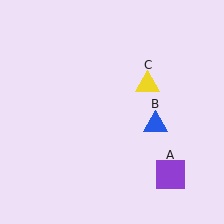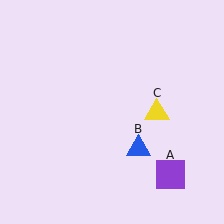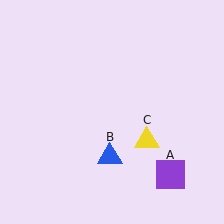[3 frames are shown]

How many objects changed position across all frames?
2 objects changed position: blue triangle (object B), yellow triangle (object C).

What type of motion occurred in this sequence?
The blue triangle (object B), yellow triangle (object C) rotated clockwise around the center of the scene.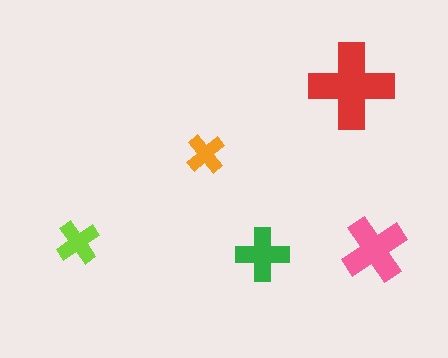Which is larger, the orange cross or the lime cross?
The lime one.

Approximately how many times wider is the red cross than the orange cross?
About 2 times wider.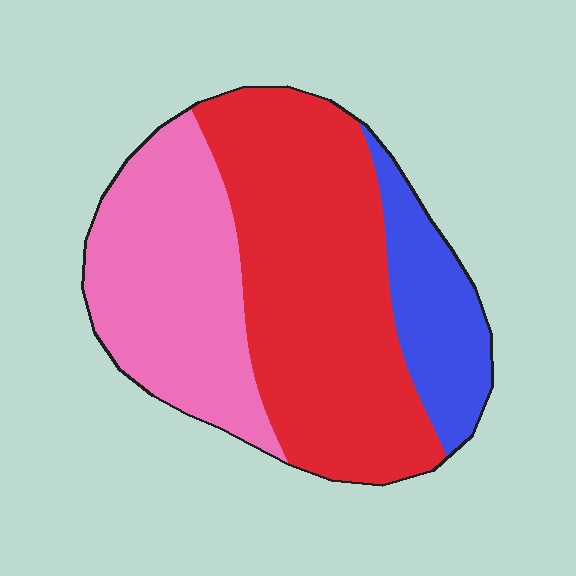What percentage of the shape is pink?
Pink takes up between a quarter and a half of the shape.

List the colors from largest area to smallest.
From largest to smallest: red, pink, blue.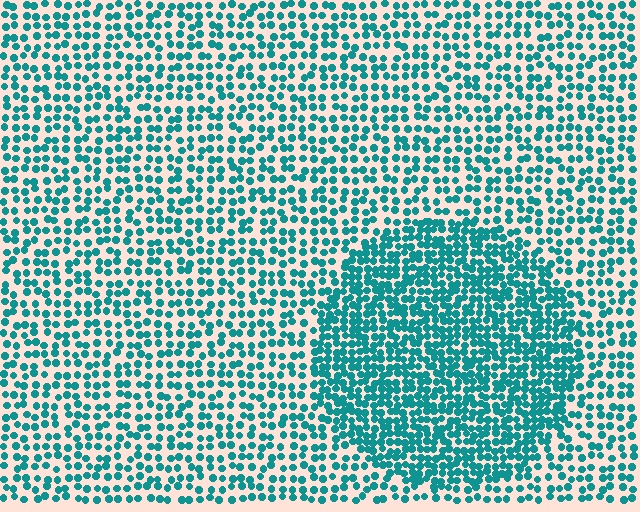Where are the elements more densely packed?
The elements are more densely packed inside the circle boundary.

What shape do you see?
I see a circle.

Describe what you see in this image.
The image contains small teal elements arranged at two different densities. A circle-shaped region is visible where the elements are more densely packed than the surrounding area.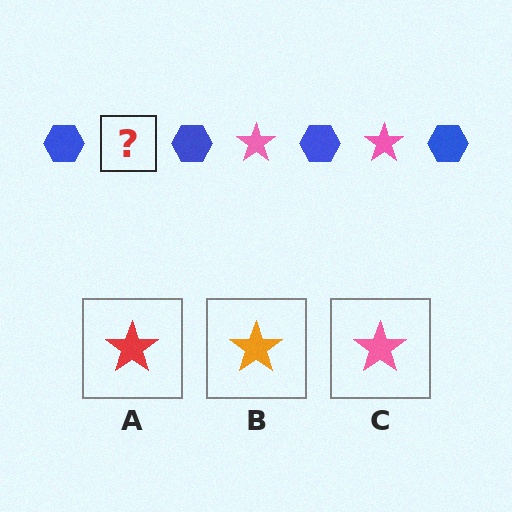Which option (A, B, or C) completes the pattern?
C.